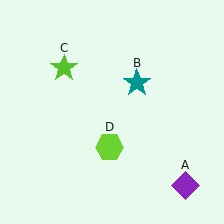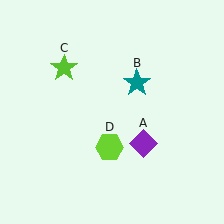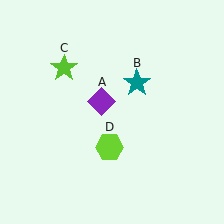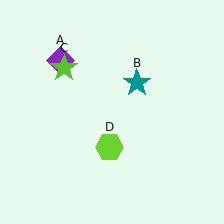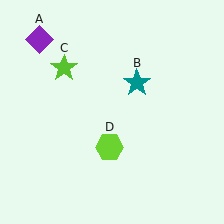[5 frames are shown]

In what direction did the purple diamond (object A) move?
The purple diamond (object A) moved up and to the left.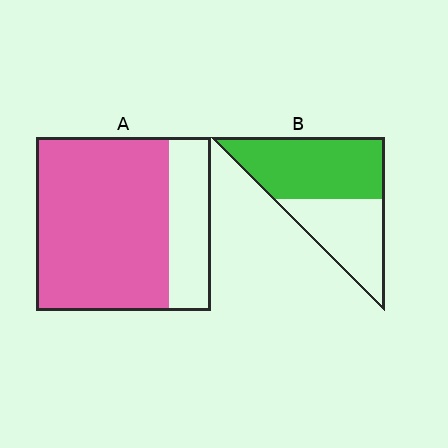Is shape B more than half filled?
Yes.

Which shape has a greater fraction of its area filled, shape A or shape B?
Shape A.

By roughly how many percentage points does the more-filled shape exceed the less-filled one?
By roughly 20 percentage points (A over B).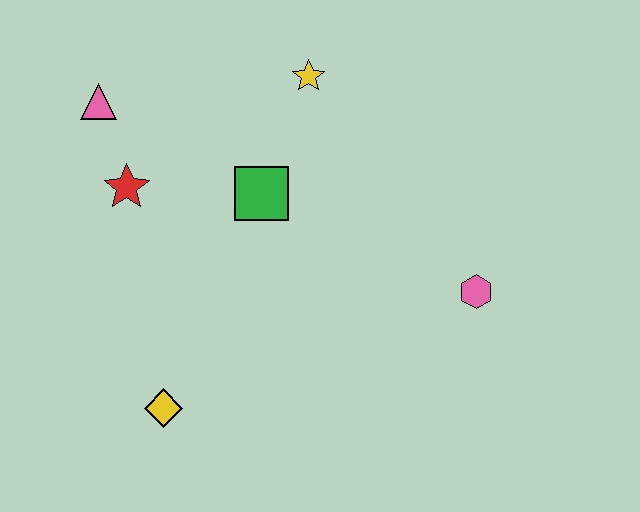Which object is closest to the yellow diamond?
The red star is closest to the yellow diamond.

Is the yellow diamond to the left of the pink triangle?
No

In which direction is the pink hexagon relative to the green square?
The pink hexagon is to the right of the green square.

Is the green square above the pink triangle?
No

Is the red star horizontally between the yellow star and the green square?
No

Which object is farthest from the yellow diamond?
The yellow star is farthest from the yellow diamond.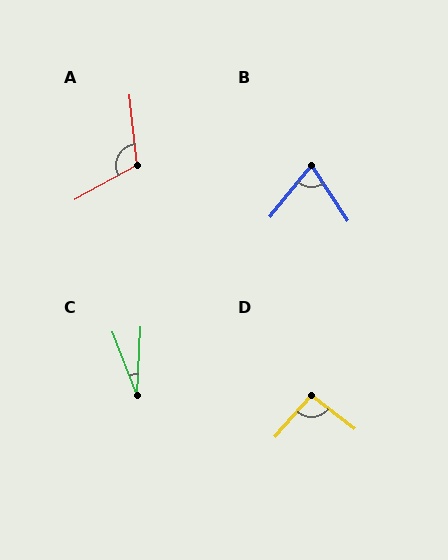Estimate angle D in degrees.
Approximately 94 degrees.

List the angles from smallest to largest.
C (24°), B (73°), D (94°), A (114°).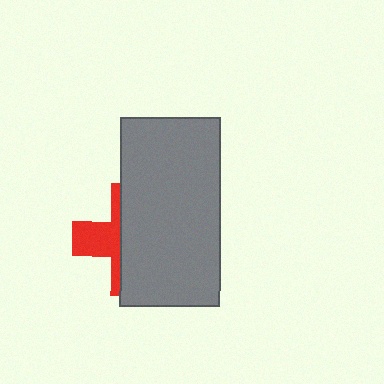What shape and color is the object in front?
The object in front is a gray rectangle.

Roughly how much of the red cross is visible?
A small part of it is visible (roughly 35%).